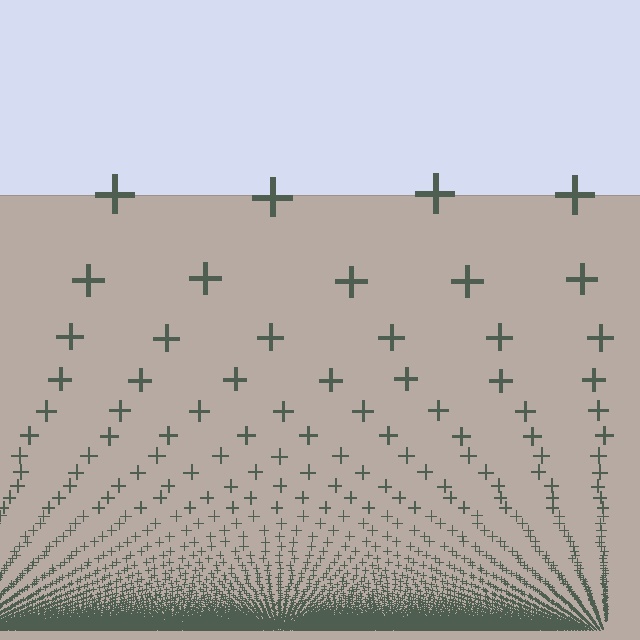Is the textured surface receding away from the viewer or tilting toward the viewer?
The surface appears to tilt toward the viewer. Texture elements get larger and sparser toward the top.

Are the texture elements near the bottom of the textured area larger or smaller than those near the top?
Smaller. The gradient is inverted — elements near the bottom are smaller and denser.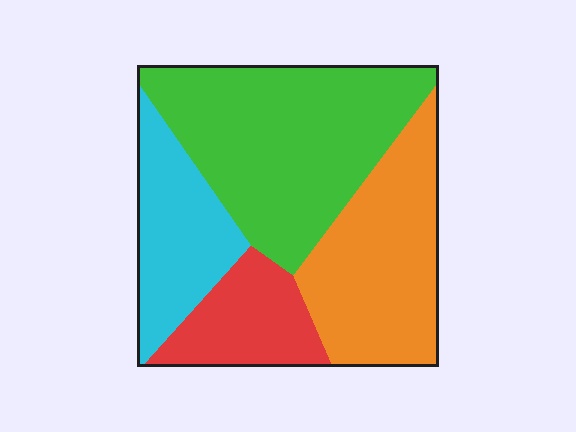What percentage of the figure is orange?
Orange covers about 30% of the figure.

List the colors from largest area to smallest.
From largest to smallest: green, orange, cyan, red.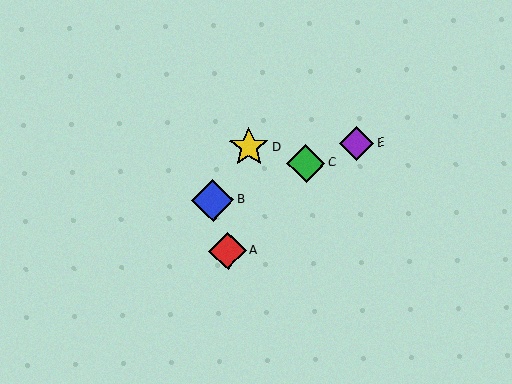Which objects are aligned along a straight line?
Objects B, C, E are aligned along a straight line.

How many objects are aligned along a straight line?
3 objects (B, C, E) are aligned along a straight line.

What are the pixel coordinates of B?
Object B is at (212, 200).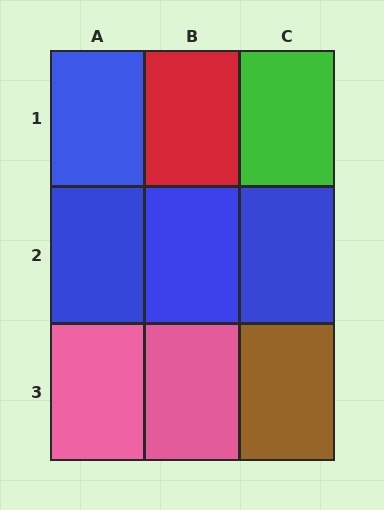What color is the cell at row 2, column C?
Blue.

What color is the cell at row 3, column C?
Brown.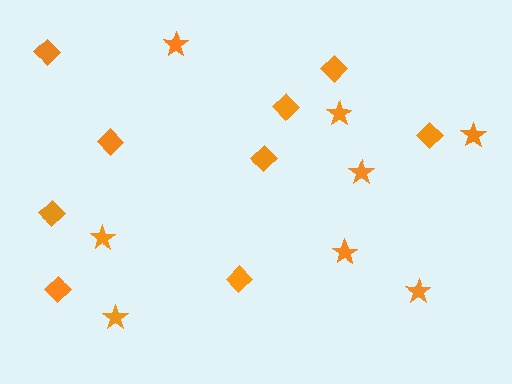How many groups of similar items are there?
There are 2 groups: one group of diamonds (9) and one group of stars (8).